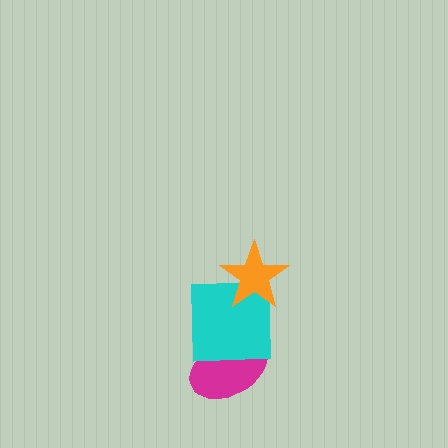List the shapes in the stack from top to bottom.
From top to bottom: the orange star, the cyan square, the magenta ellipse.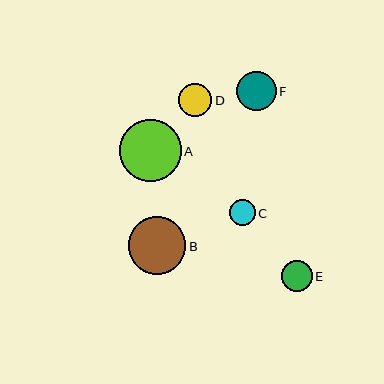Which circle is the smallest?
Circle C is the smallest with a size of approximately 26 pixels.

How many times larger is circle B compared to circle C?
Circle B is approximately 2.2 times the size of circle C.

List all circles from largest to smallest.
From largest to smallest: A, B, F, D, E, C.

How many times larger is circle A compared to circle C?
Circle A is approximately 2.4 times the size of circle C.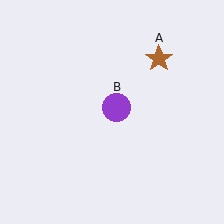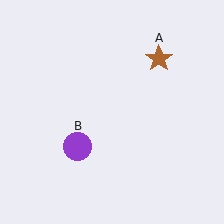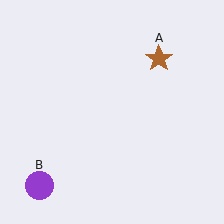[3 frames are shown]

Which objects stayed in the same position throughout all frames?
Brown star (object A) remained stationary.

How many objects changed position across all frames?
1 object changed position: purple circle (object B).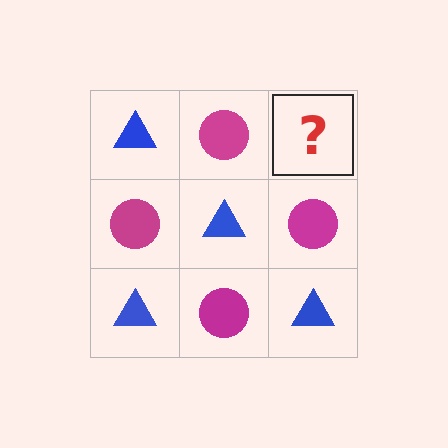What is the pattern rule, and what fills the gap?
The rule is that it alternates blue triangle and magenta circle in a checkerboard pattern. The gap should be filled with a blue triangle.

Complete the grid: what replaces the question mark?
The question mark should be replaced with a blue triangle.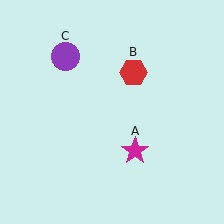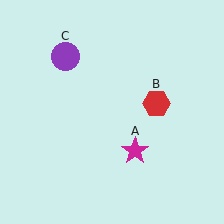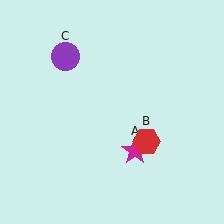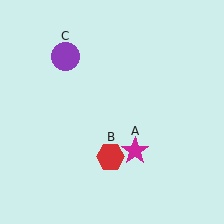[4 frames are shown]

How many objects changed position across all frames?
1 object changed position: red hexagon (object B).